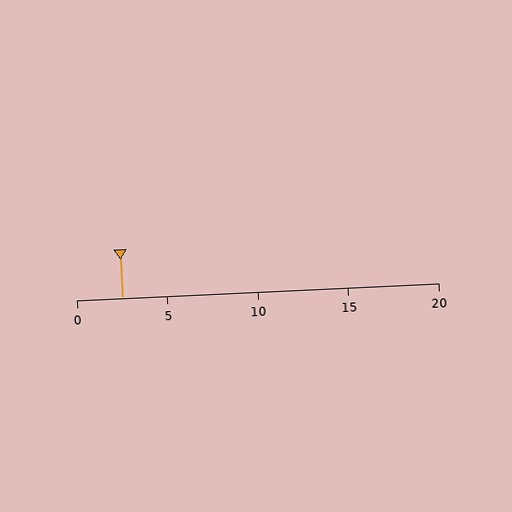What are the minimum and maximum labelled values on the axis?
The axis runs from 0 to 20.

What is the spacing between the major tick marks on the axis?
The major ticks are spaced 5 apart.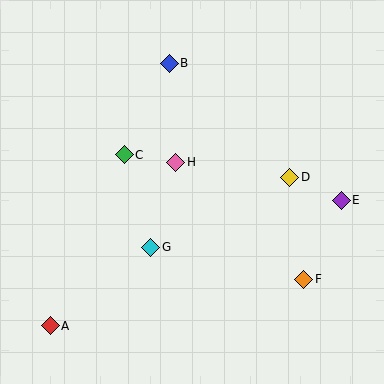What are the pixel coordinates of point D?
Point D is at (290, 177).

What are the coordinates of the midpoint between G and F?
The midpoint between G and F is at (227, 263).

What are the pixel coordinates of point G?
Point G is at (151, 247).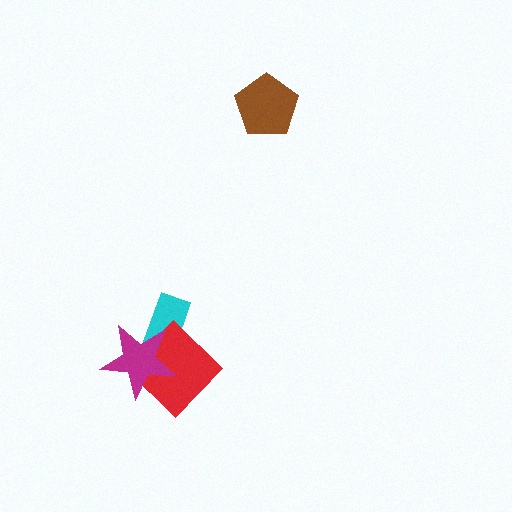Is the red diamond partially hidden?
Yes, it is partially covered by another shape.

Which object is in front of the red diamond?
The magenta star is in front of the red diamond.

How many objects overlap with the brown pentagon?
0 objects overlap with the brown pentagon.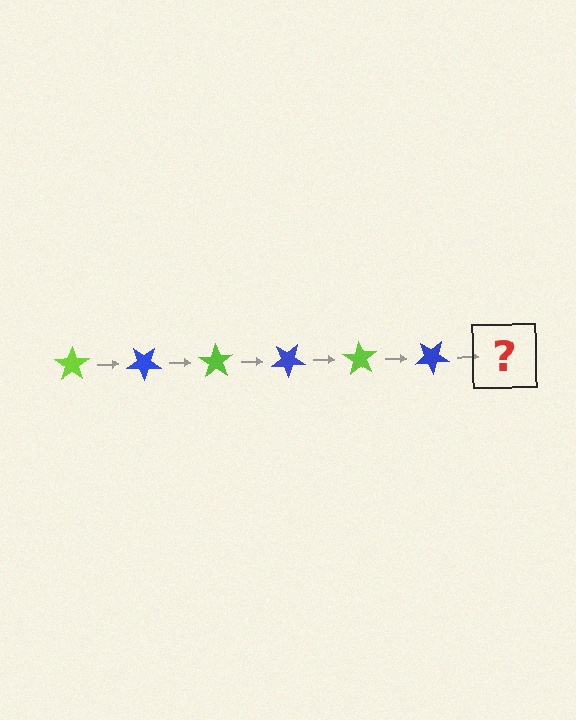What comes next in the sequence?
The next element should be a lime star, rotated 210 degrees from the start.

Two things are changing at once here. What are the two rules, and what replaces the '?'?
The two rules are that it rotates 35 degrees each step and the color cycles through lime and blue. The '?' should be a lime star, rotated 210 degrees from the start.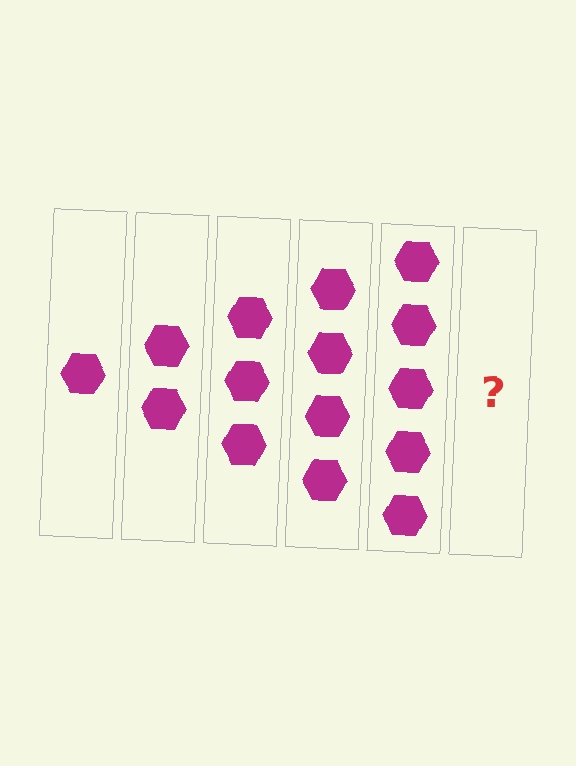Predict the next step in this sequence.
The next step is 6 hexagons.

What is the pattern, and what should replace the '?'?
The pattern is that each step adds one more hexagon. The '?' should be 6 hexagons.